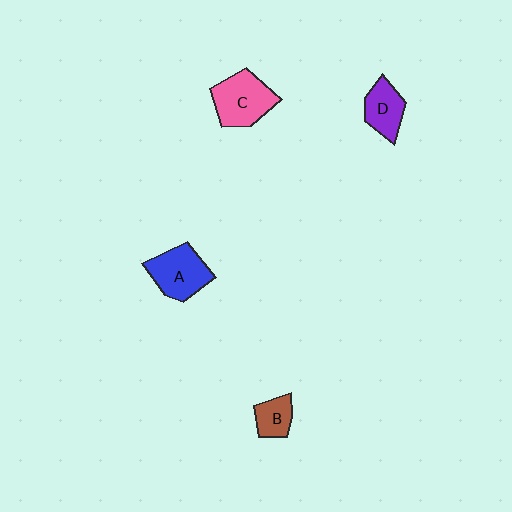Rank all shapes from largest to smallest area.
From largest to smallest: C (pink), A (blue), D (purple), B (brown).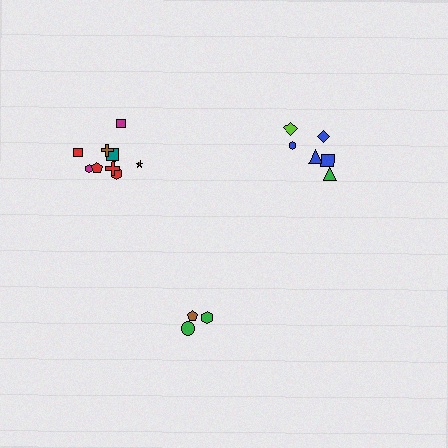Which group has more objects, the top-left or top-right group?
The top-left group.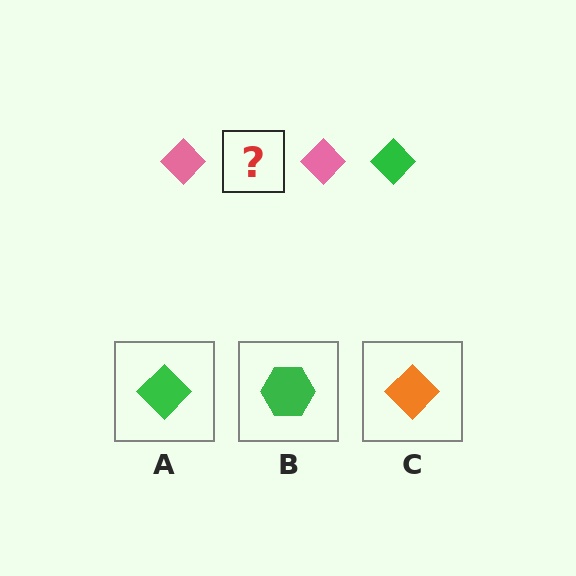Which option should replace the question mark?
Option A.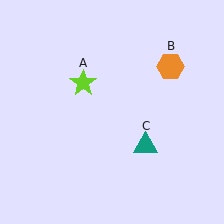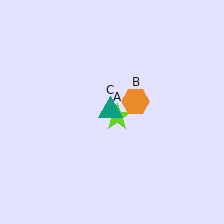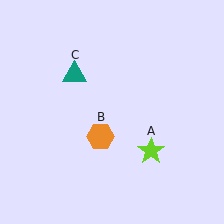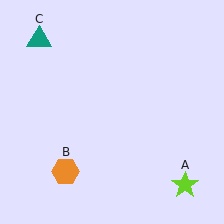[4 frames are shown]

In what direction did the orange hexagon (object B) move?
The orange hexagon (object B) moved down and to the left.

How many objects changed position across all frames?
3 objects changed position: lime star (object A), orange hexagon (object B), teal triangle (object C).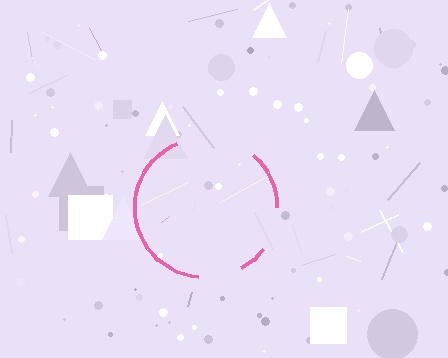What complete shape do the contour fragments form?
The contour fragments form a circle.